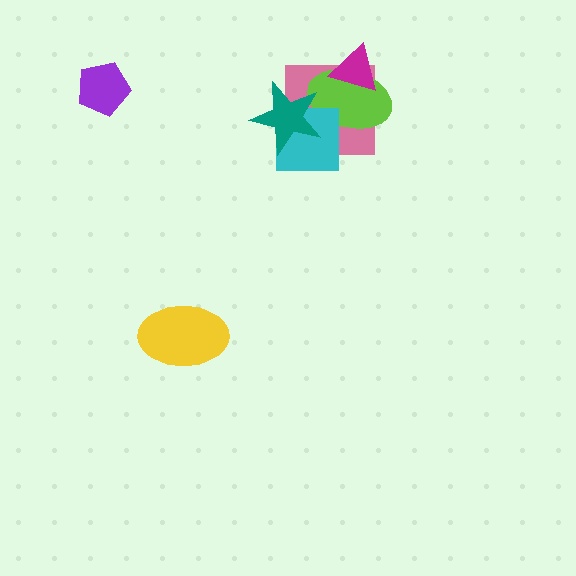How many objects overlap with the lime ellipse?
4 objects overlap with the lime ellipse.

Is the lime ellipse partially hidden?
Yes, it is partially covered by another shape.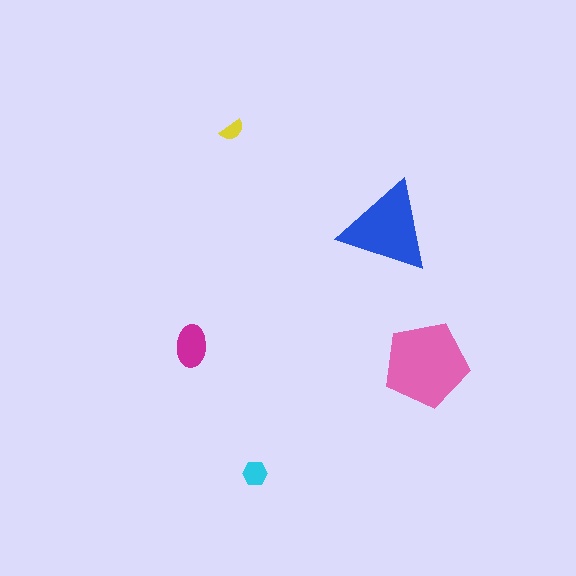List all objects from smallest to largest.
The yellow semicircle, the cyan hexagon, the magenta ellipse, the blue triangle, the pink pentagon.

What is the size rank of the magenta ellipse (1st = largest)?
3rd.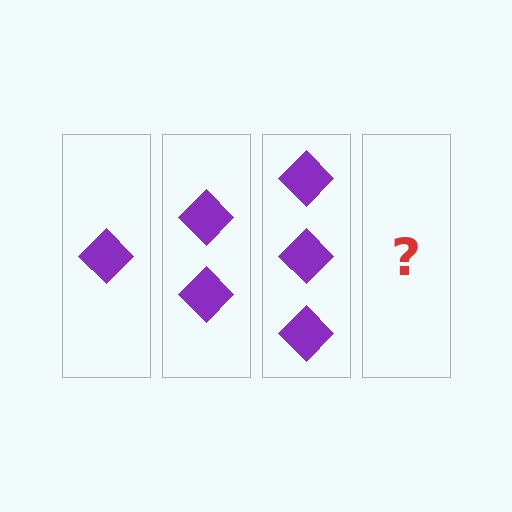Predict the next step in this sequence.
The next step is 4 diamonds.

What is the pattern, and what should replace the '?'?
The pattern is that each step adds one more diamond. The '?' should be 4 diamonds.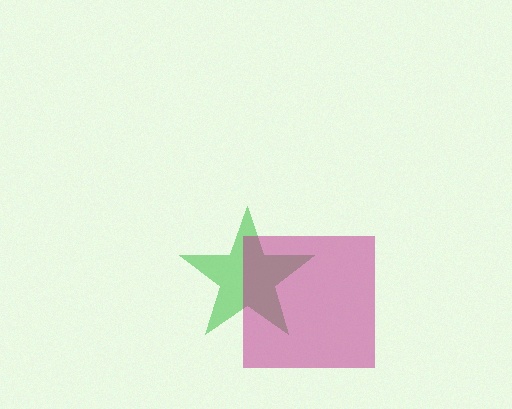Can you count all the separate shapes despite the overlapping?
Yes, there are 2 separate shapes.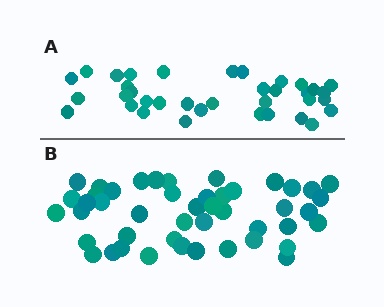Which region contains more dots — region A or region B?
Region B (the bottom region) has more dots.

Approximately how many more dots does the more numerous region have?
Region B has roughly 10 or so more dots than region A.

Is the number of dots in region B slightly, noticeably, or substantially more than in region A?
Region B has noticeably more, but not dramatically so. The ratio is roughly 1.3 to 1.